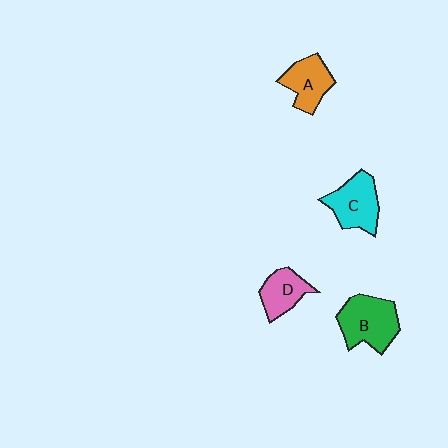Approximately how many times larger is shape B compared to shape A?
Approximately 1.4 times.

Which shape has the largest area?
Shape B (green).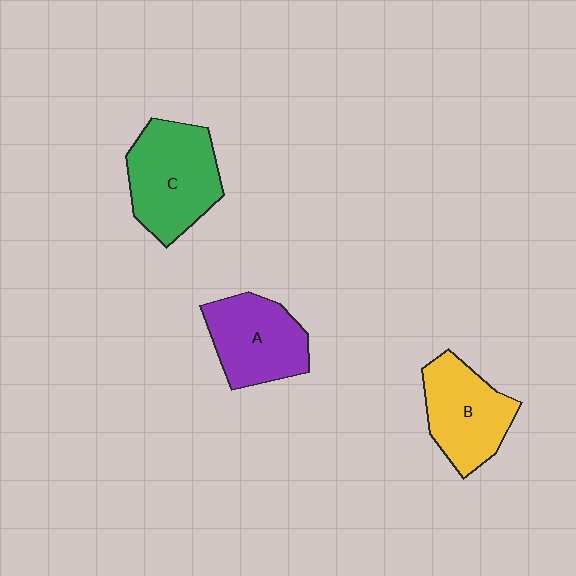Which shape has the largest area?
Shape C (green).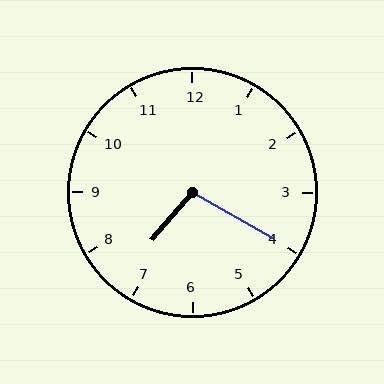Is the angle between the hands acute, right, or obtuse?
It is obtuse.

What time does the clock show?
7:20.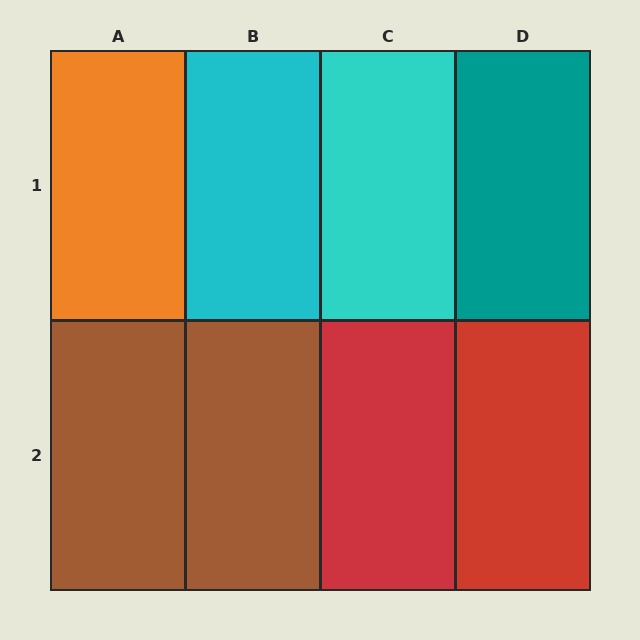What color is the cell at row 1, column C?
Cyan.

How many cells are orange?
1 cell is orange.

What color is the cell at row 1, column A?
Orange.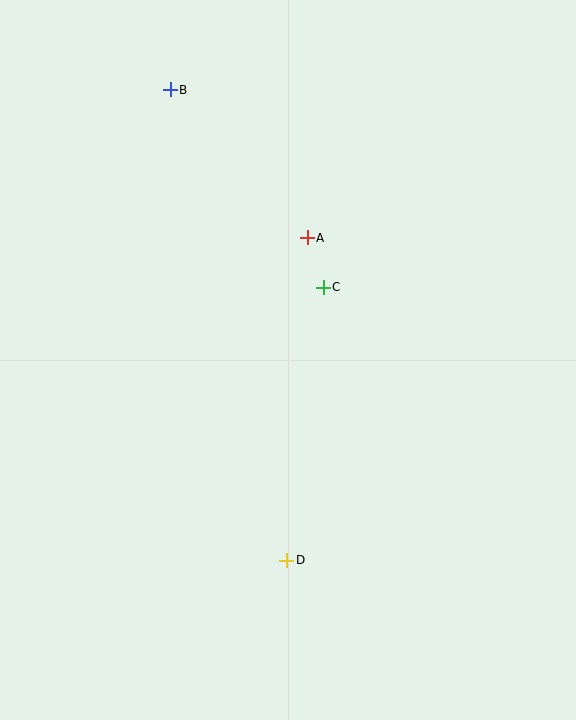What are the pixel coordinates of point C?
Point C is at (323, 287).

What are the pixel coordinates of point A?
Point A is at (307, 238).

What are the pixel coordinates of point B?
Point B is at (170, 90).